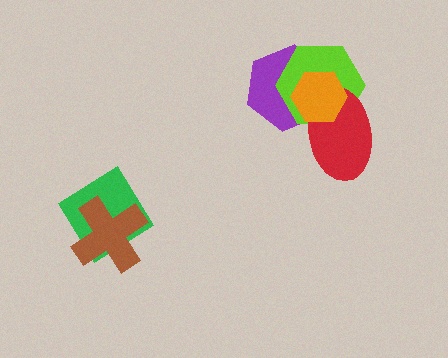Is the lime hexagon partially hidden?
Yes, it is partially covered by another shape.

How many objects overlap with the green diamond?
1 object overlaps with the green diamond.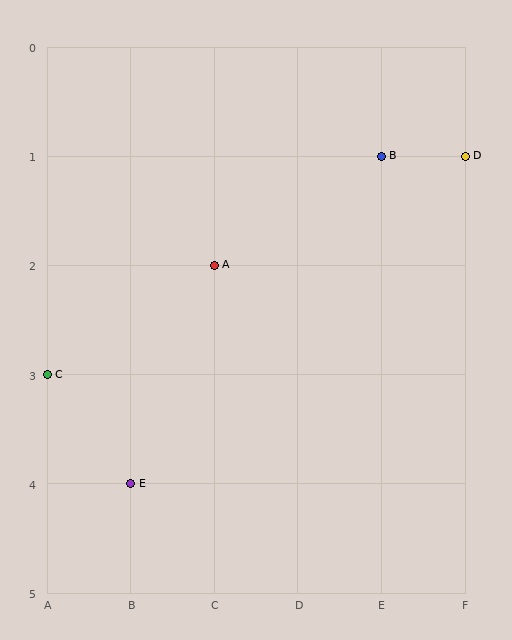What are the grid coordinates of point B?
Point B is at grid coordinates (E, 1).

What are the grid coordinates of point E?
Point E is at grid coordinates (B, 4).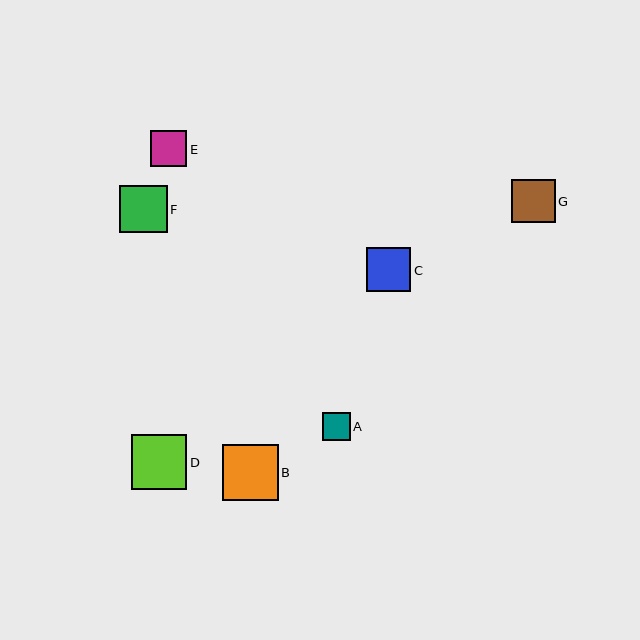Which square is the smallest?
Square A is the smallest with a size of approximately 28 pixels.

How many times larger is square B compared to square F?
Square B is approximately 1.2 times the size of square F.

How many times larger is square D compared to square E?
Square D is approximately 1.6 times the size of square E.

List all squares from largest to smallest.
From largest to smallest: B, D, F, C, G, E, A.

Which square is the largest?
Square B is the largest with a size of approximately 56 pixels.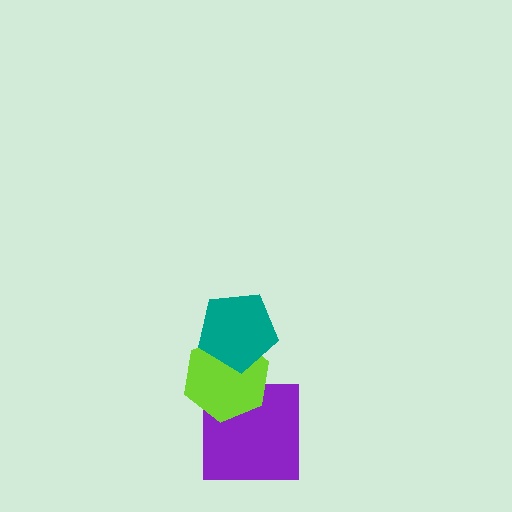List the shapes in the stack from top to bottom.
From top to bottom: the teal pentagon, the lime hexagon, the purple square.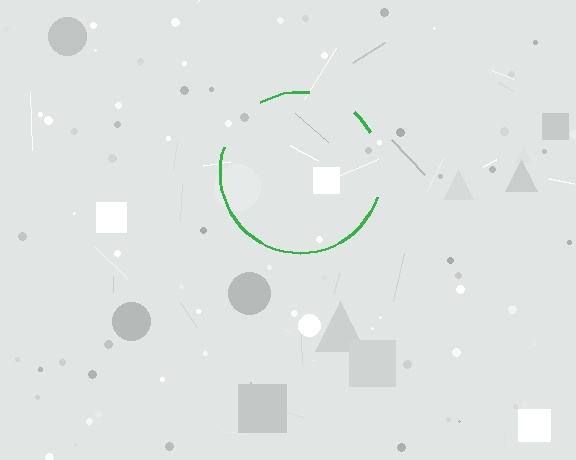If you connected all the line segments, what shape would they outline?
They would outline a circle.